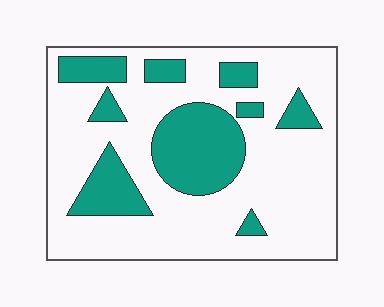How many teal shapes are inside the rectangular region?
9.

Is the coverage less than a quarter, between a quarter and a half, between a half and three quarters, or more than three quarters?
Between a quarter and a half.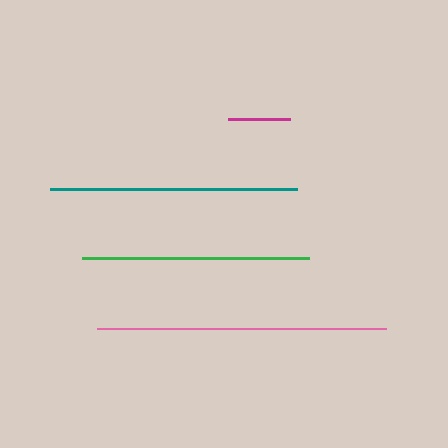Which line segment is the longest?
The pink line is the longest at approximately 289 pixels.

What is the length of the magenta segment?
The magenta segment is approximately 61 pixels long.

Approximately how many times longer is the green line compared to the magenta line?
The green line is approximately 3.7 times the length of the magenta line.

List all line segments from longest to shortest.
From longest to shortest: pink, teal, green, magenta.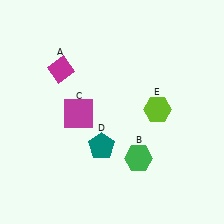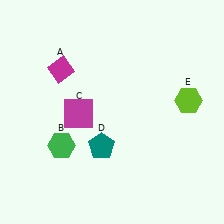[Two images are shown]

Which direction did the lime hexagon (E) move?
The lime hexagon (E) moved right.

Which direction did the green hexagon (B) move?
The green hexagon (B) moved left.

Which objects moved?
The objects that moved are: the green hexagon (B), the lime hexagon (E).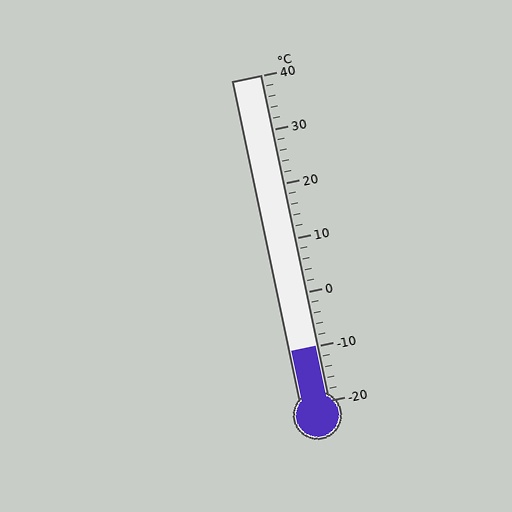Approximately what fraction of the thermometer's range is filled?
The thermometer is filled to approximately 15% of its range.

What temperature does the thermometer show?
The thermometer shows approximately -10°C.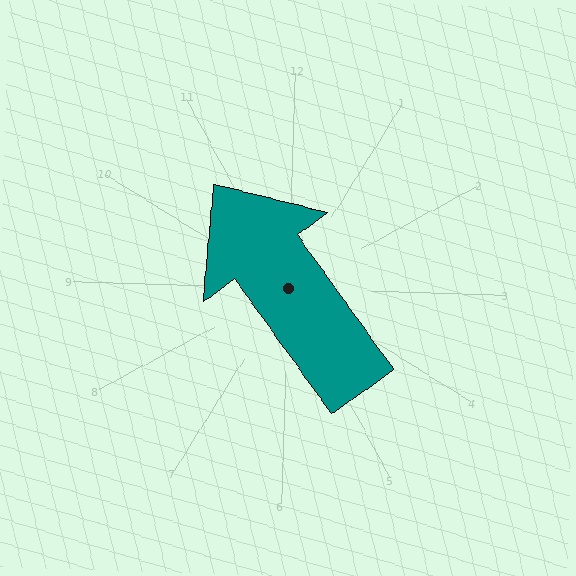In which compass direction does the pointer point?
Northwest.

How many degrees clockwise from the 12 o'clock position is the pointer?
Approximately 323 degrees.